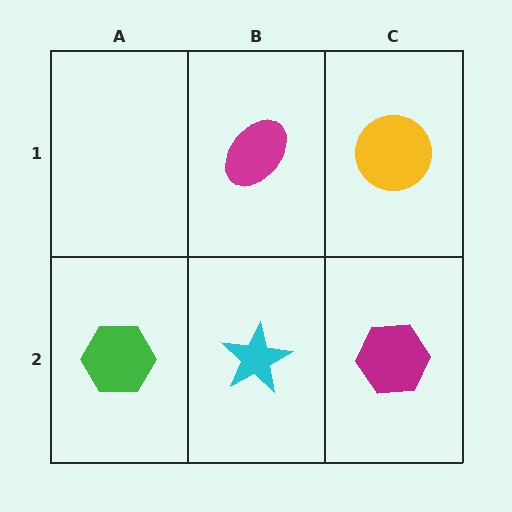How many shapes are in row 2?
3 shapes.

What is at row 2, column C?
A magenta hexagon.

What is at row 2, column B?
A cyan star.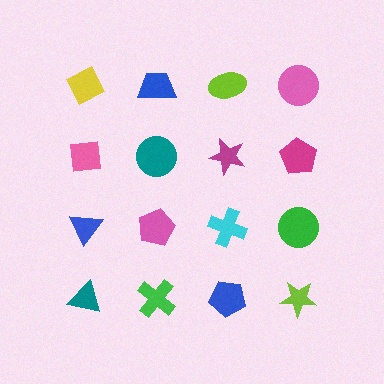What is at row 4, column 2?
A green cross.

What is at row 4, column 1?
A teal triangle.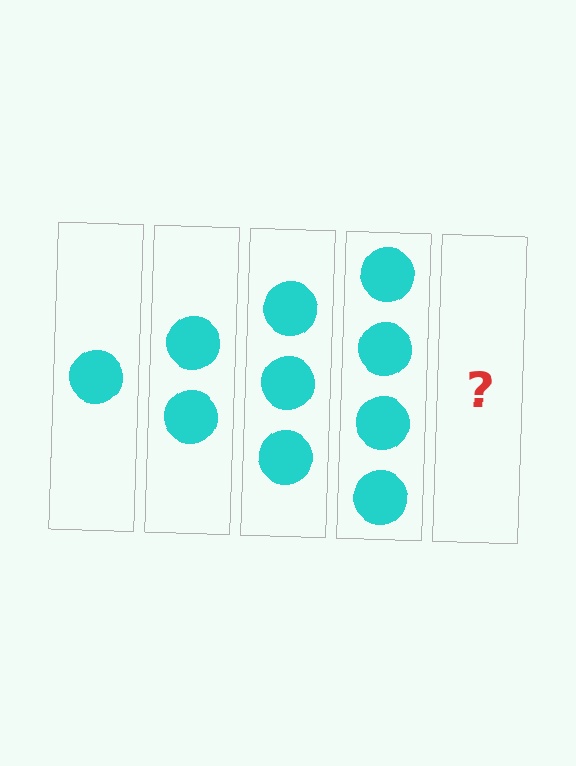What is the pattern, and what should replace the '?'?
The pattern is that each step adds one more circle. The '?' should be 5 circles.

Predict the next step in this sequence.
The next step is 5 circles.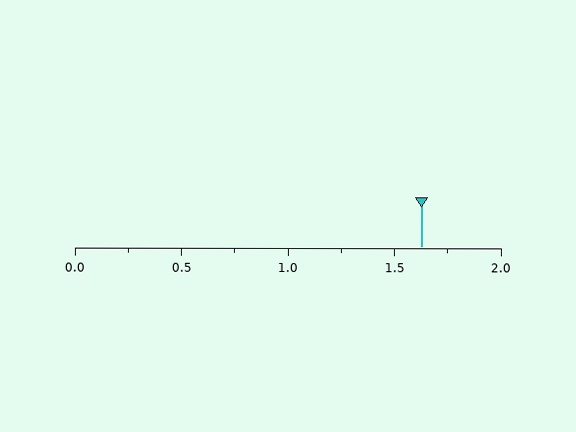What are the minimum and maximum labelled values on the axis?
The axis runs from 0.0 to 2.0.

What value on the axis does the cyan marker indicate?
The marker indicates approximately 1.62.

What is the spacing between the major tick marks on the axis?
The major ticks are spaced 0.5 apart.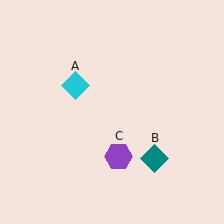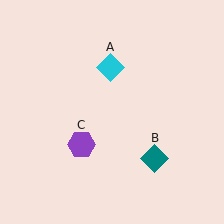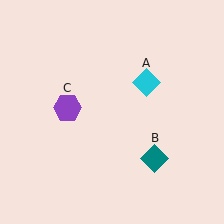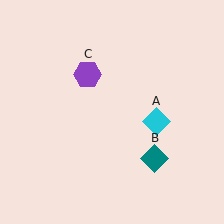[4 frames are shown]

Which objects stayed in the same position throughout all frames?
Teal diamond (object B) remained stationary.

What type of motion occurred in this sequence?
The cyan diamond (object A), purple hexagon (object C) rotated clockwise around the center of the scene.